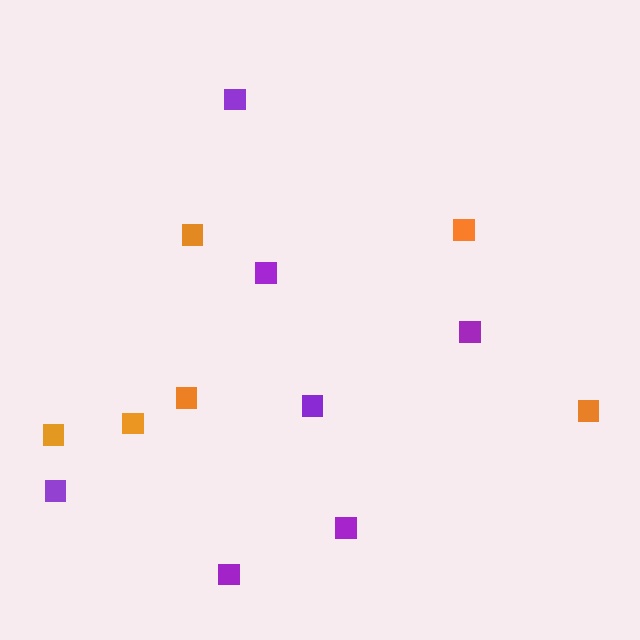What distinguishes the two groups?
There are 2 groups: one group of purple squares (7) and one group of orange squares (6).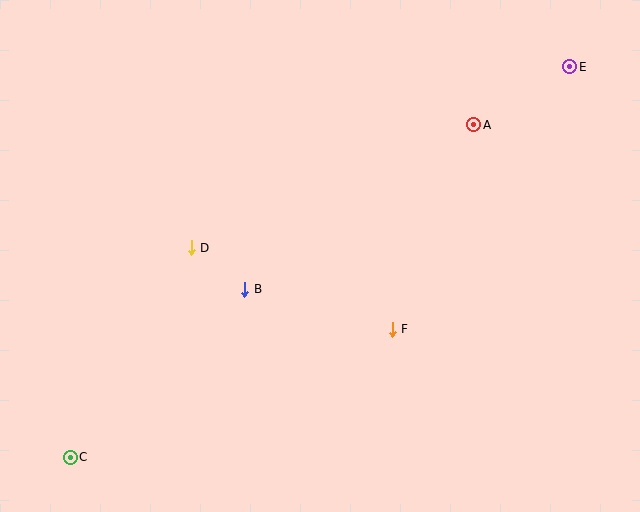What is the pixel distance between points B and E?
The distance between B and E is 394 pixels.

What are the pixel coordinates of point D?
Point D is at (191, 248).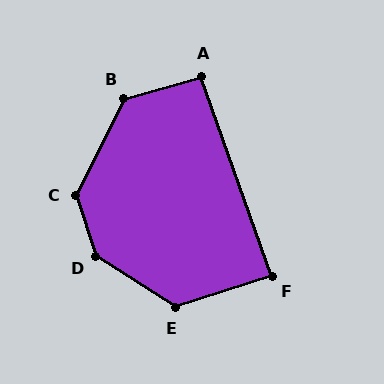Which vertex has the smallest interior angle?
F, at approximately 88 degrees.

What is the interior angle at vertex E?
Approximately 130 degrees (obtuse).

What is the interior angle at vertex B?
Approximately 132 degrees (obtuse).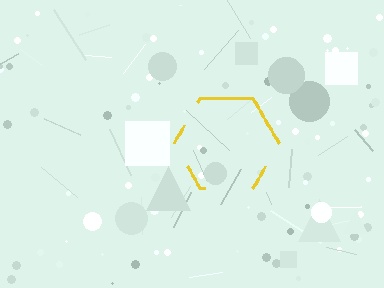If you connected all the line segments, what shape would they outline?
They would outline a hexagon.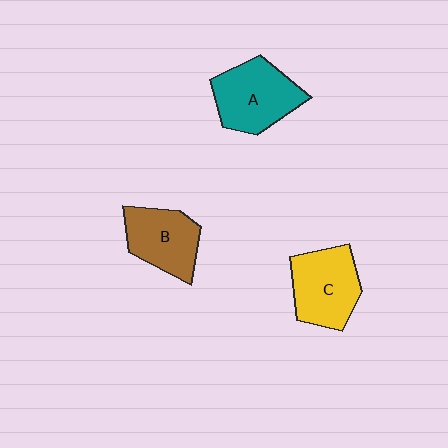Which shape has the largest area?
Shape A (teal).